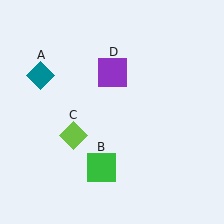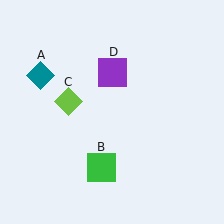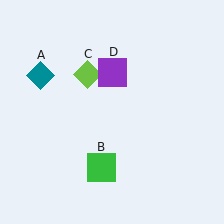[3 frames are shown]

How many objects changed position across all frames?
1 object changed position: lime diamond (object C).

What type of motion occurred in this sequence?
The lime diamond (object C) rotated clockwise around the center of the scene.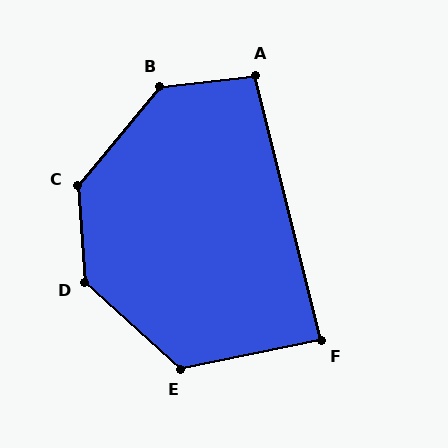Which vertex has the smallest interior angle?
F, at approximately 88 degrees.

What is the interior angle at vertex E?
Approximately 126 degrees (obtuse).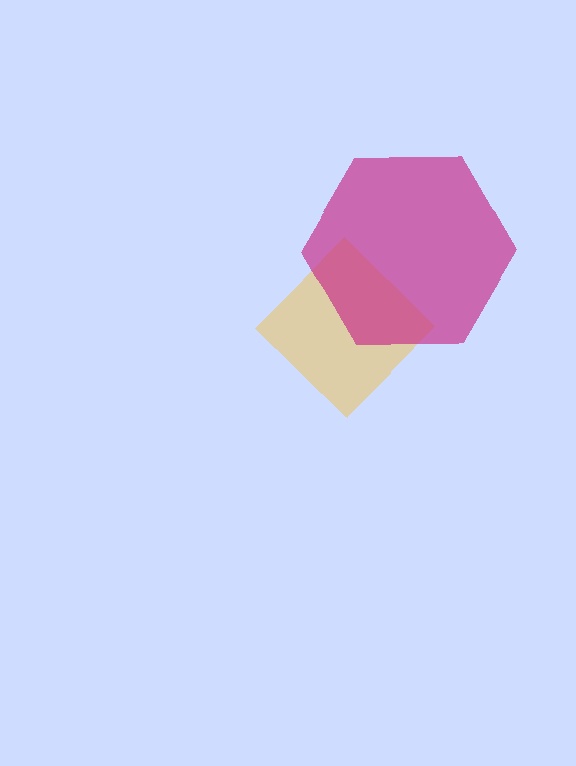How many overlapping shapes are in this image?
There are 2 overlapping shapes in the image.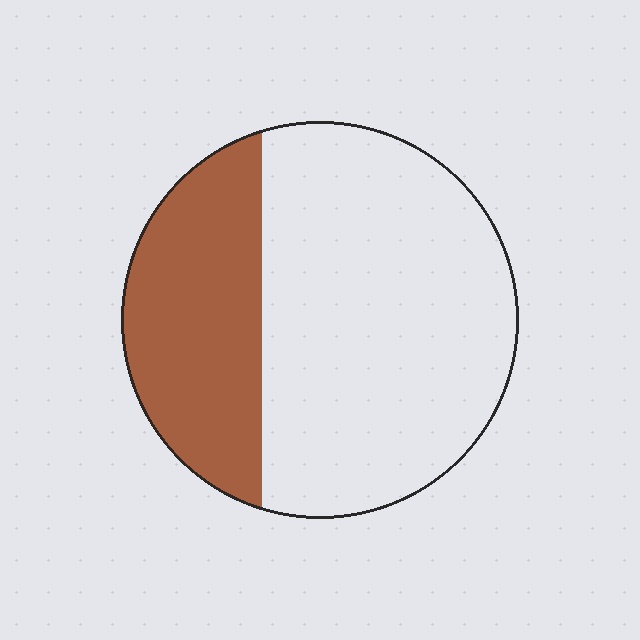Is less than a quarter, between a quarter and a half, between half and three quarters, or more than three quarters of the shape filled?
Between a quarter and a half.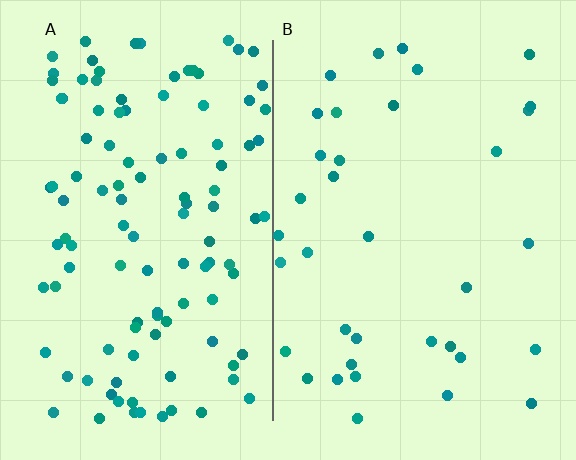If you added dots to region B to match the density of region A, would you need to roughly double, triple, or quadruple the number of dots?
Approximately triple.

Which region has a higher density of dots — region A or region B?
A (the left).